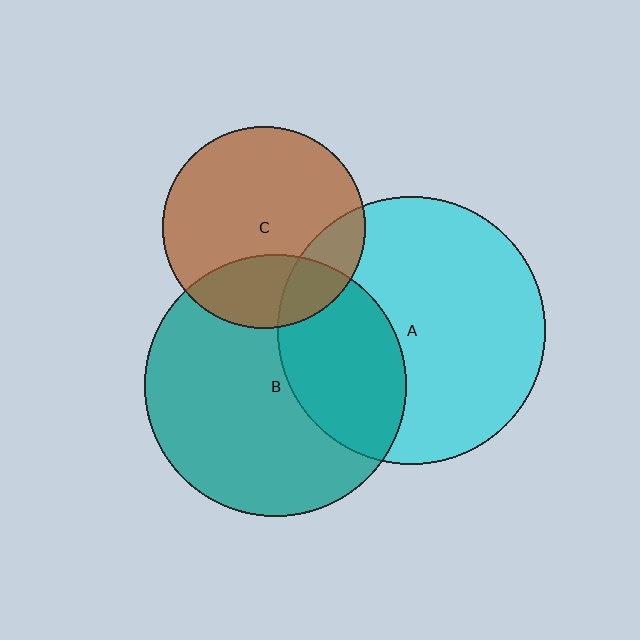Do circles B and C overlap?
Yes.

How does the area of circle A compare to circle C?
Approximately 1.8 times.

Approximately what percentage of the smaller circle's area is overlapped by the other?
Approximately 25%.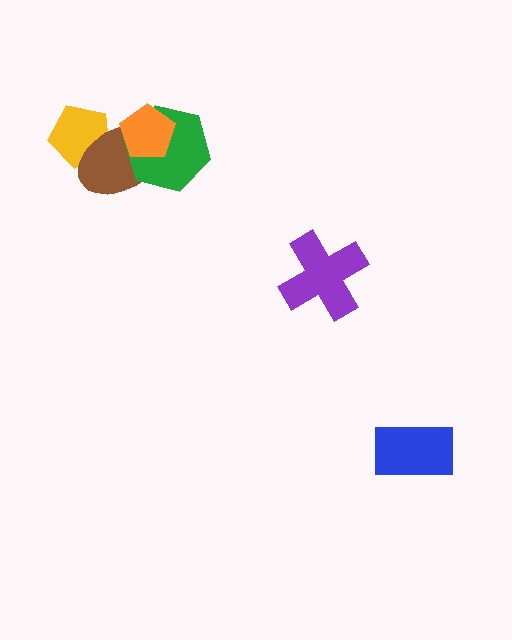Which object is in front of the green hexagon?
The orange pentagon is in front of the green hexagon.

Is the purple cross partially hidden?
No, no other shape covers it.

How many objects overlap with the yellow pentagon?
1 object overlaps with the yellow pentagon.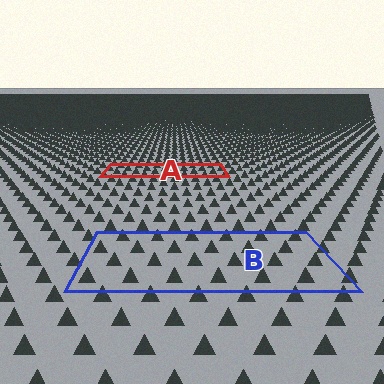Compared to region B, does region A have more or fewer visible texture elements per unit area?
Region A has more texture elements per unit area — they are packed more densely because it is farther away.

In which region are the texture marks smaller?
The texture marks are smaller in region A, because it is farther away.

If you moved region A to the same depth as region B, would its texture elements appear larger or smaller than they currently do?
They would appear larger. At a closer depth, the same texture elements are projected at a bigger on-screen size.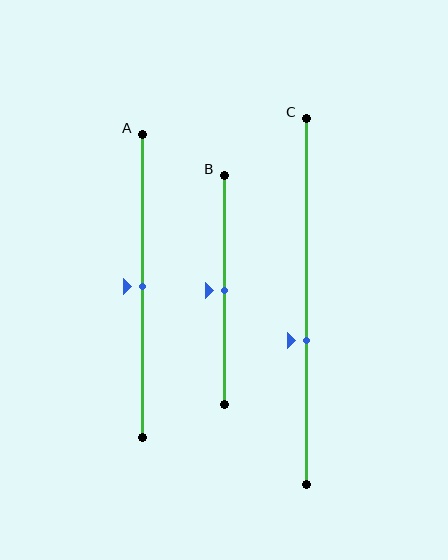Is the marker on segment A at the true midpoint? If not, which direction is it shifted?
Yes, the marker on segment A is at the true midpoint.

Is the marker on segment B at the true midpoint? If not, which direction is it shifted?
Yes, the marker on segment B is at the true midpoint.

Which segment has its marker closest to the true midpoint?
Segment A has its marker closest to the true midpoint.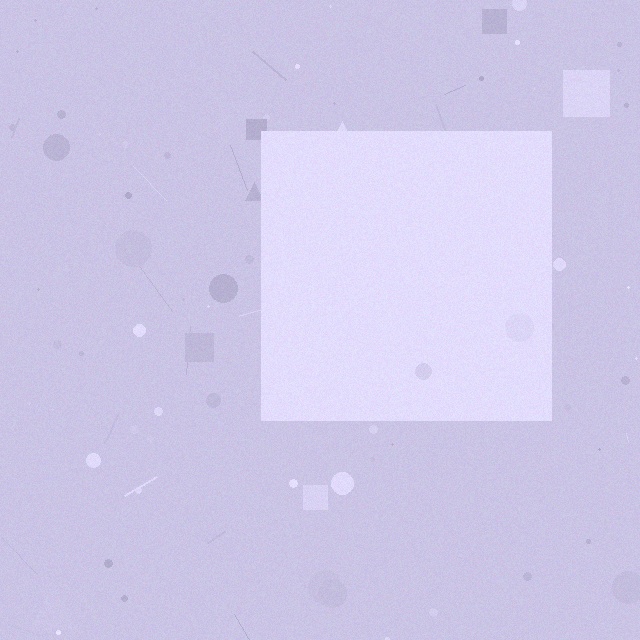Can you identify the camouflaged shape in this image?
The camouflaged shape is a square.